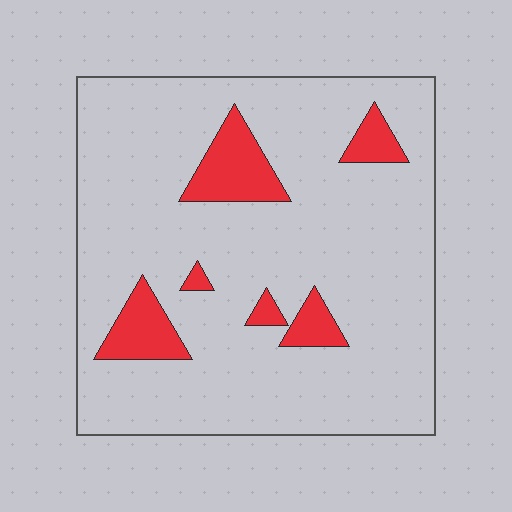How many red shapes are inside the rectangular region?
6.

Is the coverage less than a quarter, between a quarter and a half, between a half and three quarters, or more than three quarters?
Less than a quarter.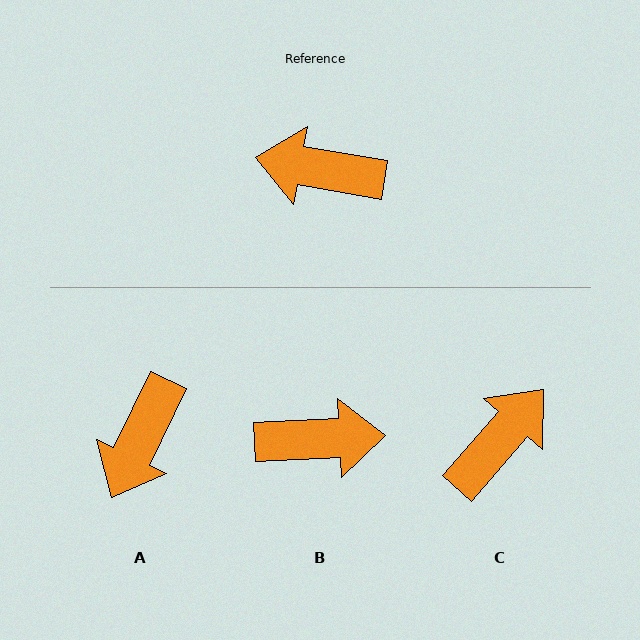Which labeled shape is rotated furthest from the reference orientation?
B, about 167 degrees away.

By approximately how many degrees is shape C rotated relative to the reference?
Approximately 121 degrees clockwise.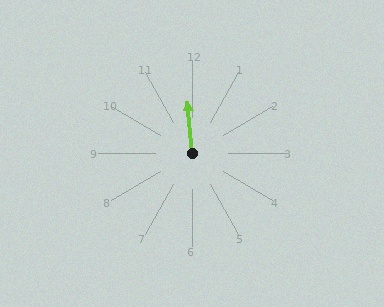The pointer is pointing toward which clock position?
Roughly 12 o'clock.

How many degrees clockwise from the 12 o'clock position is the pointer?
Approximately 355 degrees.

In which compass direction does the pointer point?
North.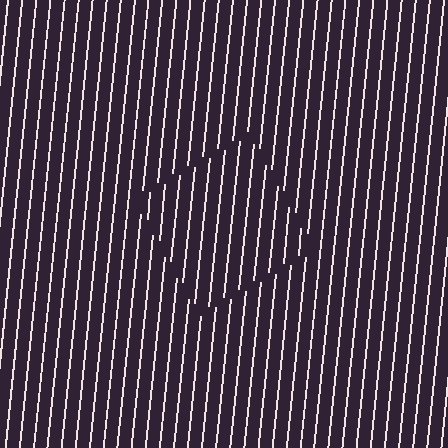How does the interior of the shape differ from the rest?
The interior of the shape contains the same grating, shifted by half a period — the contour is defined by the phase discontinuity where line-ends from the inner and outer gratings abut.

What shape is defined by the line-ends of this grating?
An illusory square. The interior of the shape contains the same grating, shifted by half a period — the contour is defined by the phase discontinuity where line-ends from the inner and outer gratings abut.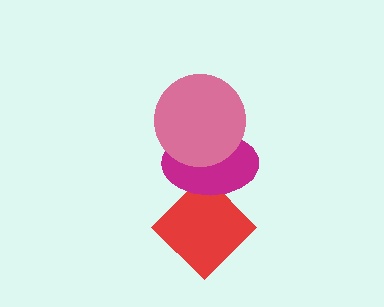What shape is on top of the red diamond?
The magenta ellipse is on top of the red diamond.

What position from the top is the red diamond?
The red diamond is 3rd from the top.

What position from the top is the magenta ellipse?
The magenta ellipse is 2nd from the top.